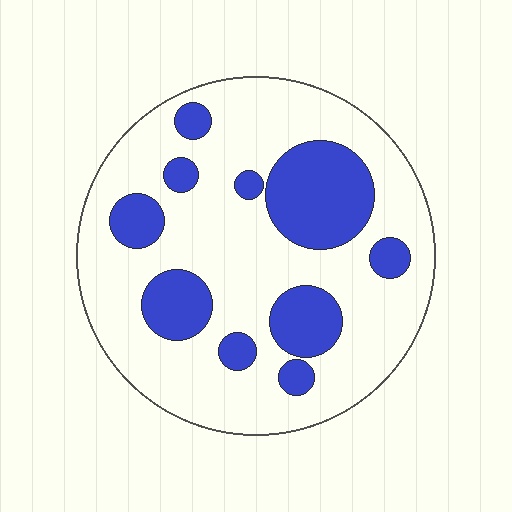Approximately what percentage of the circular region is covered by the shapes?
Approximately 25%.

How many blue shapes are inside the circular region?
10.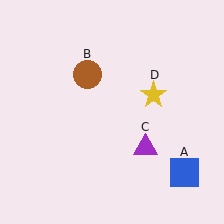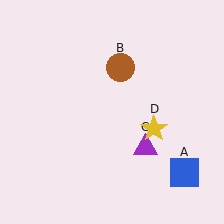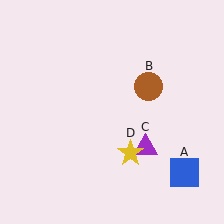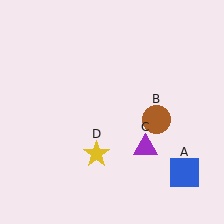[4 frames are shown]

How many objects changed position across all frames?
2 objects changed position: brown circle (object B), yellow star (object D).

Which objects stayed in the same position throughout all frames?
Blue square (object A) and purple triangle (object C) remained stationary.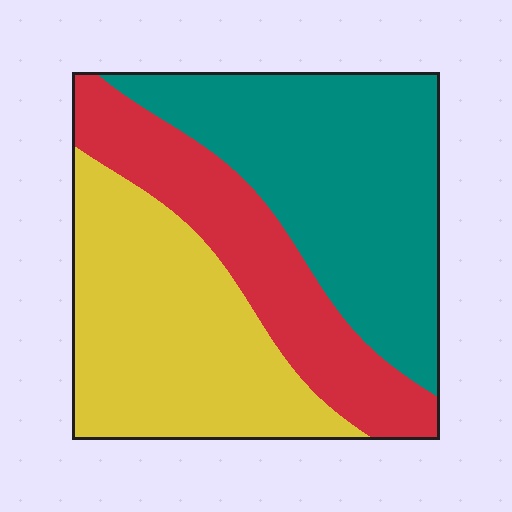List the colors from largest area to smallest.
From largest to smallest: teal, yellow, red.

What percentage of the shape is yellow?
Yellow covers about 35% of the shape.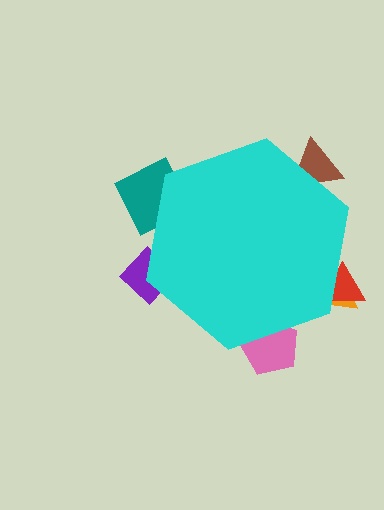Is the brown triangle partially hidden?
Yes, the brown triangle is partially hidden behind the cyan hexagon.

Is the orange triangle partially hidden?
Yes, the orange triangle is partially hidden behind the cyan hexagon.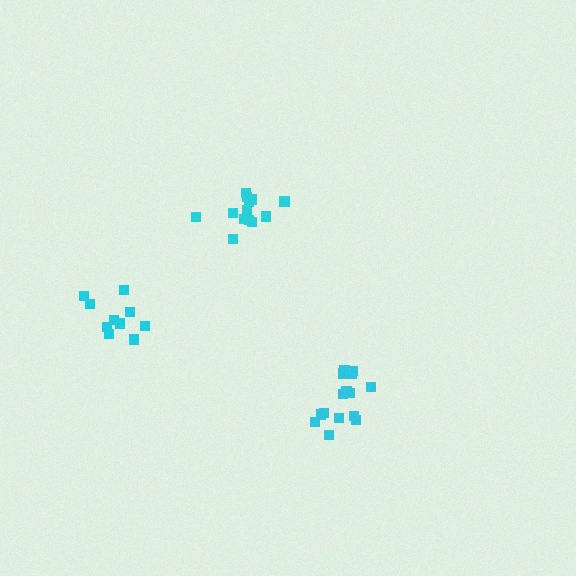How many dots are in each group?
Group 1: 13 dots, Group 2: 15 dots, Group 3: 10 dots (38 total).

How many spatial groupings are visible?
There are 3 spatial groupings.